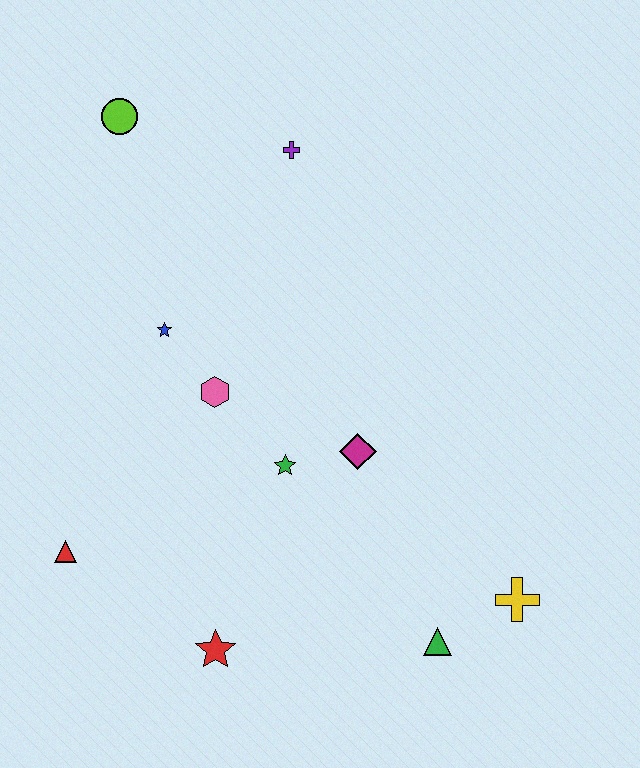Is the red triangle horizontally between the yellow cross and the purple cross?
No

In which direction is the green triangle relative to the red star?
The green triangle is to the right of the red star.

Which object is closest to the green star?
The magenta diamond is closest to the green star.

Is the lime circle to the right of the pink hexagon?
No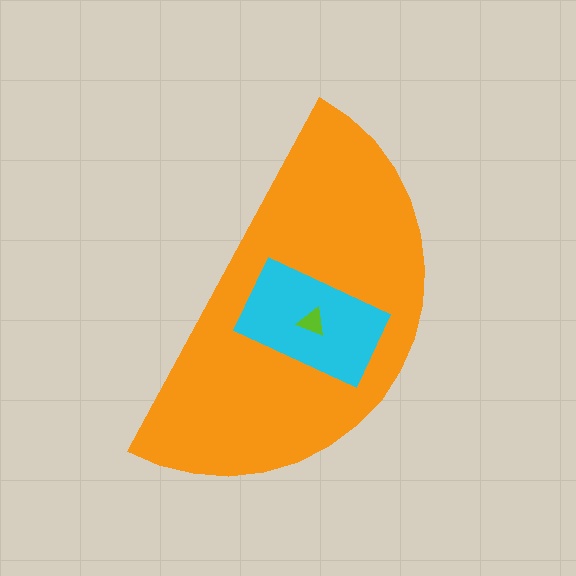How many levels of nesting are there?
3.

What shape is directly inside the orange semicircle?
The cyan rectangle.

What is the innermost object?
The lime triangle.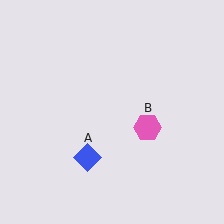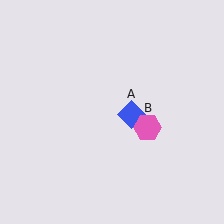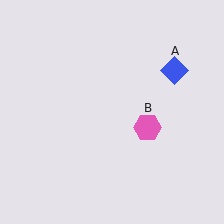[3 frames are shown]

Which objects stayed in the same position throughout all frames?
Pink hexagon (object B) remained stationary.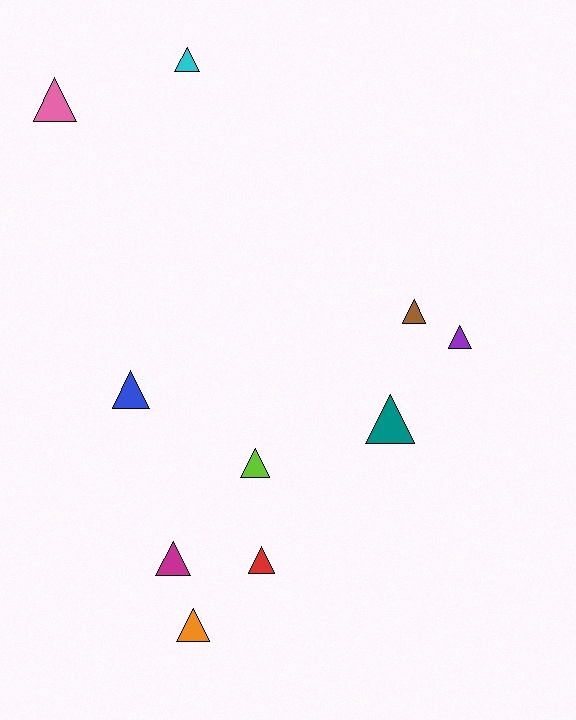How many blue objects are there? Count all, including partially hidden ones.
There is 1 blue object.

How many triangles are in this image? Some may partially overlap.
There are 10 triangles.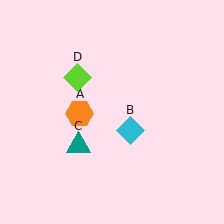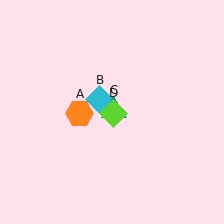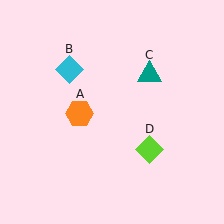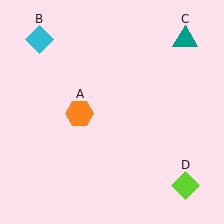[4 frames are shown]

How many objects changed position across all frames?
3 objects changed position: cyan diamond (object B), teal triangle (object C), lime diamond (object D).